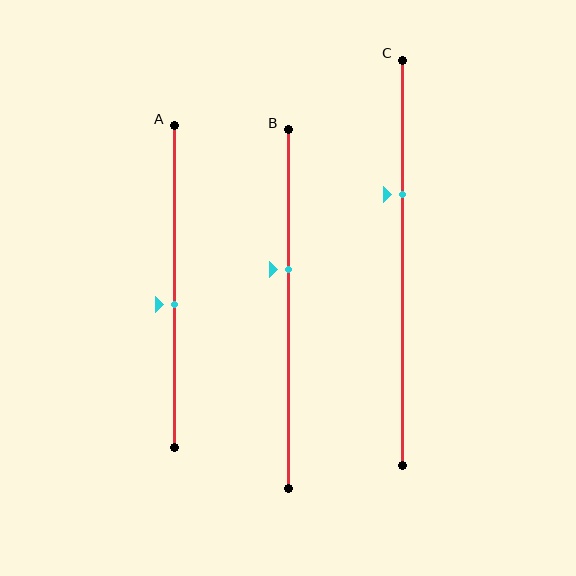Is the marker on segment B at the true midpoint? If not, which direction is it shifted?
No, the marker on segment B is shifted upward by about 11% of the segment length.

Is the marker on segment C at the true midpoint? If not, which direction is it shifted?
No, the marker on segment C is shifted upward by about 17% of the segment length.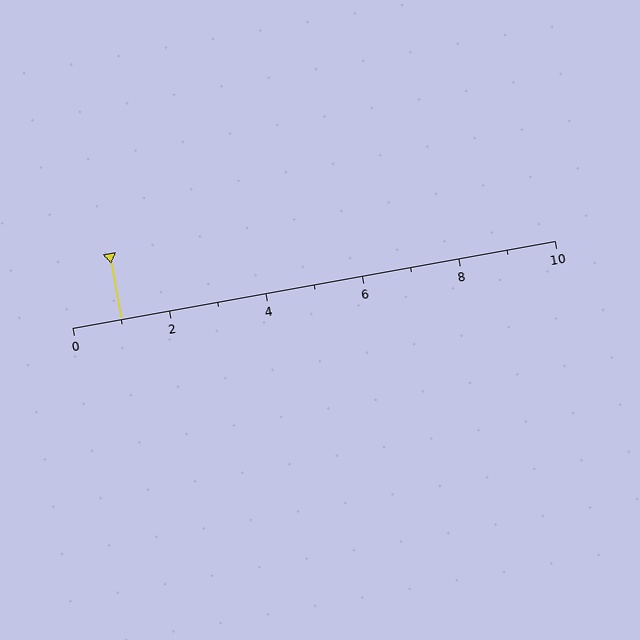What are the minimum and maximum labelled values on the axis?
The axis runs from 0 to 10.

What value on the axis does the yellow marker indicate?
The marker indicates approximately 1.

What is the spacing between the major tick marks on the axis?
The major ticks are spaced 2 apart.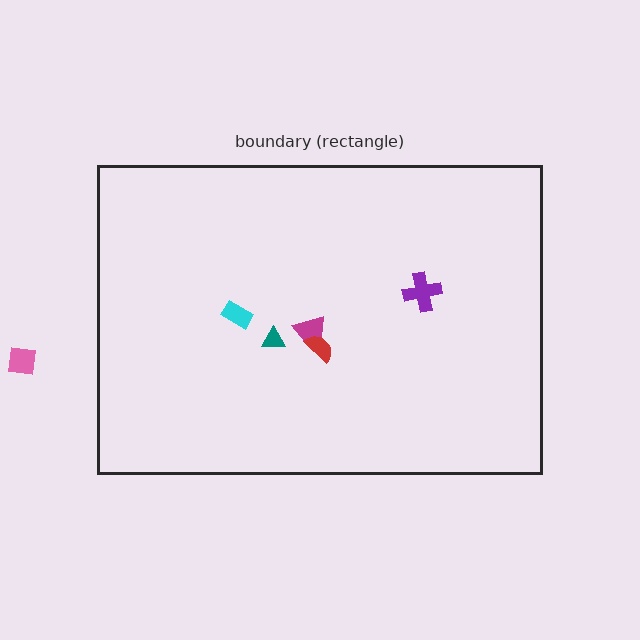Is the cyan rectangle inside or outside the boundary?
Inside.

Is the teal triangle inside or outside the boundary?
Inside.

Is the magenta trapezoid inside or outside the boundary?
Inside.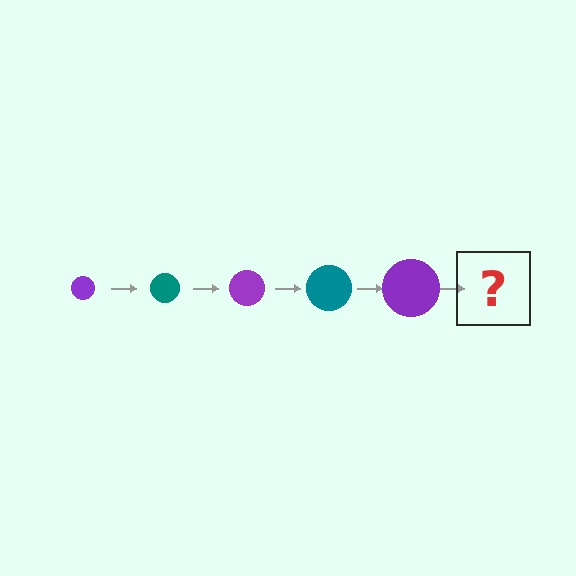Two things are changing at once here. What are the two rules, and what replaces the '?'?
The two rules are that the circle grows larger each step and the color cycles through purple and teal. The '?' should be a teal circle, larger than the previous one.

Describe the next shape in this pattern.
It should be a teal circle, larger than the previous one.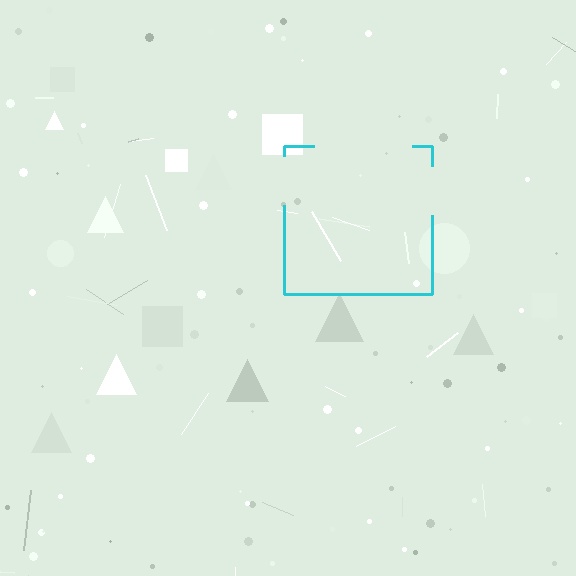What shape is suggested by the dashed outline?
The dashed outline suggests a square.